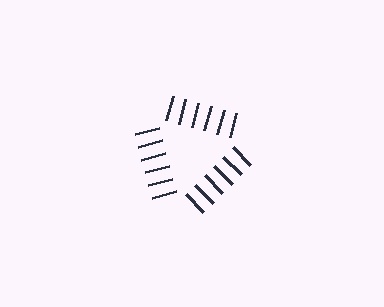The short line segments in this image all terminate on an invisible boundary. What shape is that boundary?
An illusory triangle — the line segments terminate on its edges but no continuous stroke is drawn.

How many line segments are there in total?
18 — 6 along each of the 3 edges.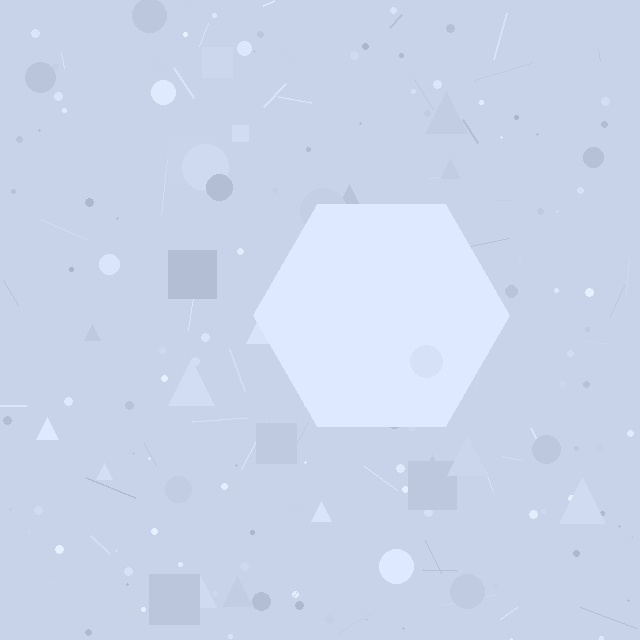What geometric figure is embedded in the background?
A hexagon is embedded in the background.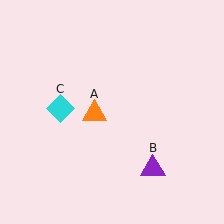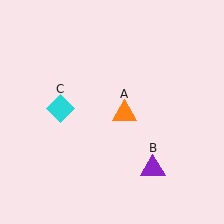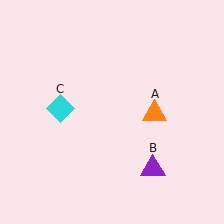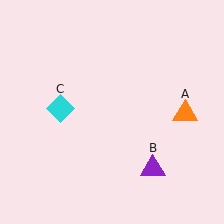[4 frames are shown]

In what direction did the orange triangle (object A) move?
The orange triangle (object A) moved right.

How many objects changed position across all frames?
1 object changed position: orange triangle (object A).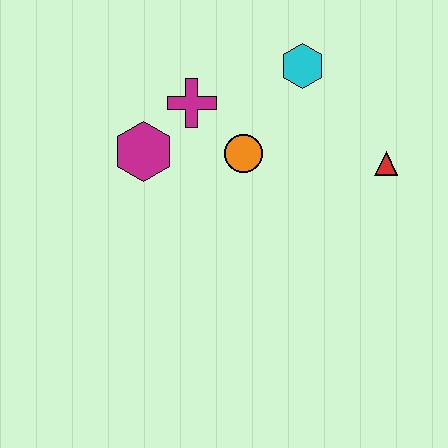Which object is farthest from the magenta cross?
The red triangle is farthest from the magenta cross.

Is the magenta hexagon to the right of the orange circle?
No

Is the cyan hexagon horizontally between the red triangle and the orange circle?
Yes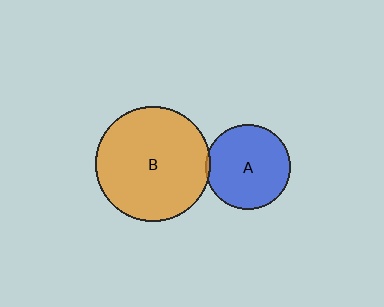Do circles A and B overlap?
Yes.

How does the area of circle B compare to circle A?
Approximately 1.8 times.